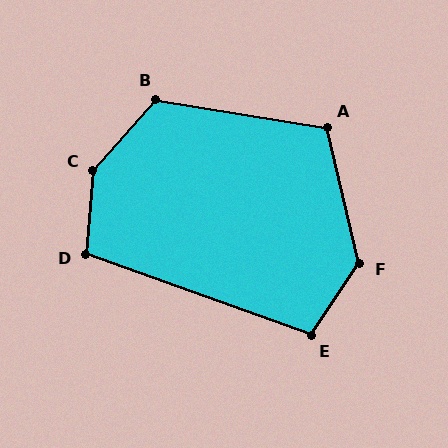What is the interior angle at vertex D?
Approximately 105 degrees (obtuse).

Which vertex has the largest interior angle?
C, at approximately 143 degrees.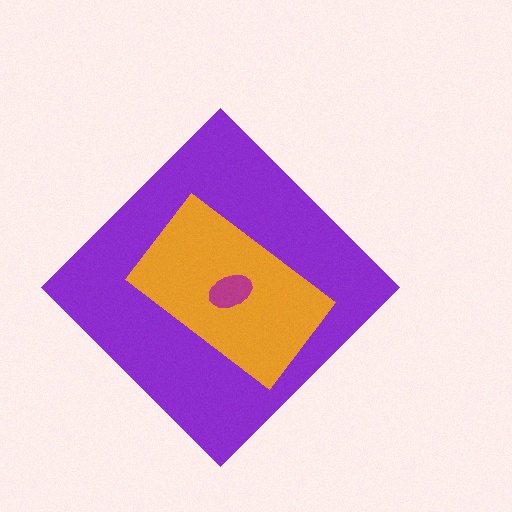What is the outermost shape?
The purple diamond.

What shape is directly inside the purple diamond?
The orange rectangle.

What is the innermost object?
The magenta ellipse.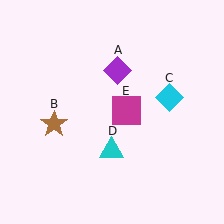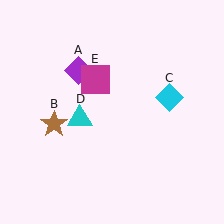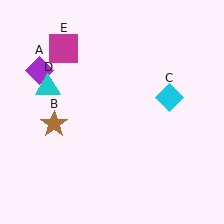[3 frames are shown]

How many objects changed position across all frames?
3 objects changed position: purple diamond (object A), cyan triangle (object D), magenta square (object E).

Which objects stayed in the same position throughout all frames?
Brown star (object B) and cyan diamond (object C) remained stationary.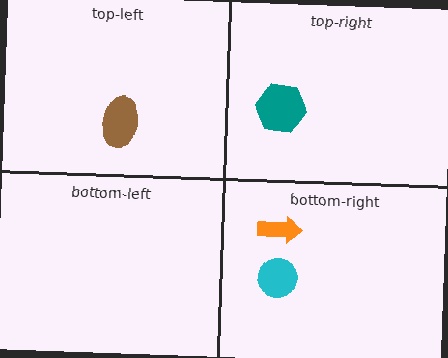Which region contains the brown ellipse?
The top-left region.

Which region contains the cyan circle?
The bottom-right region.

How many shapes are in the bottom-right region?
2.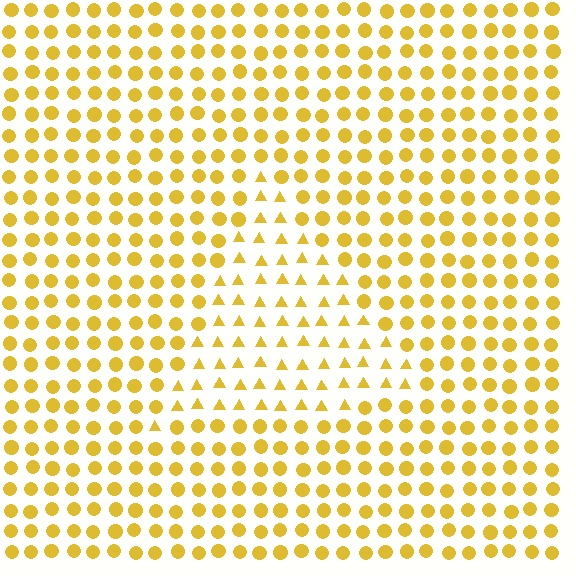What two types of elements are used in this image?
The image uses triangles inside the triangle region and circles outside it.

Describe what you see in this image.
The image is filled with small yellow elements arranged in a uniform grid. A triangle-shaped region contains triangles, while the surrounding area contains circles. The boundary is defined purely by the change in element shape.